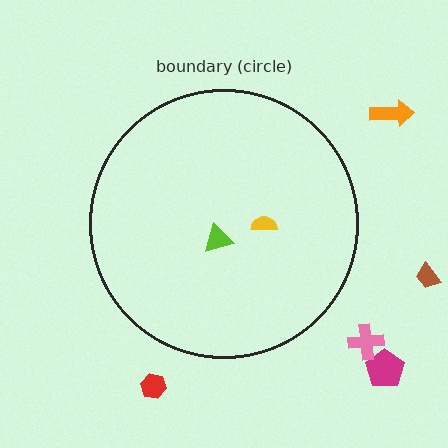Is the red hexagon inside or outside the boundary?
Outside.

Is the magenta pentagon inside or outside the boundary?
Outside.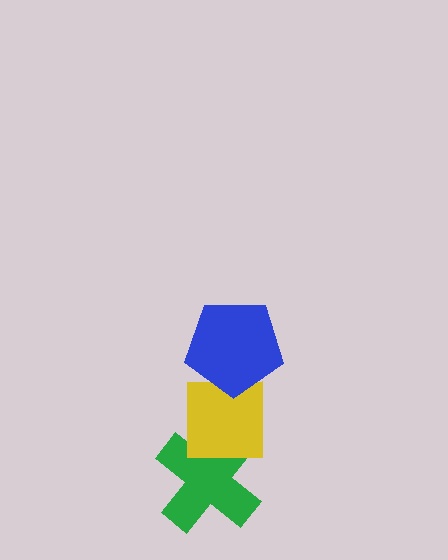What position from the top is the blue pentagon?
The blue pentagon is 1st from the top.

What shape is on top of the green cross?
The yellow square is on top of the green cross.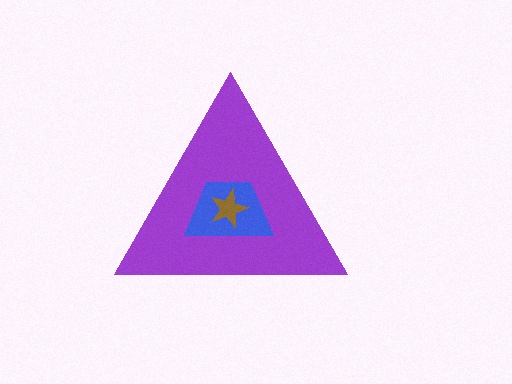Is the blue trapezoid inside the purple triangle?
Yes.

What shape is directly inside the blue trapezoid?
The brown star.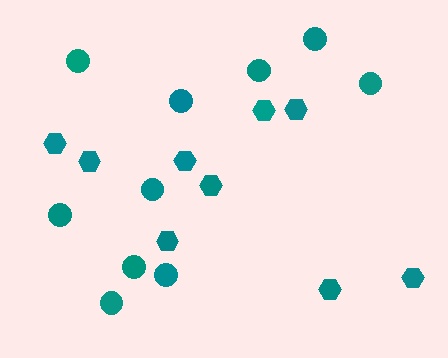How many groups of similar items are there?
There are 2 groups: one group of circles (10) and one group of hexagons (9).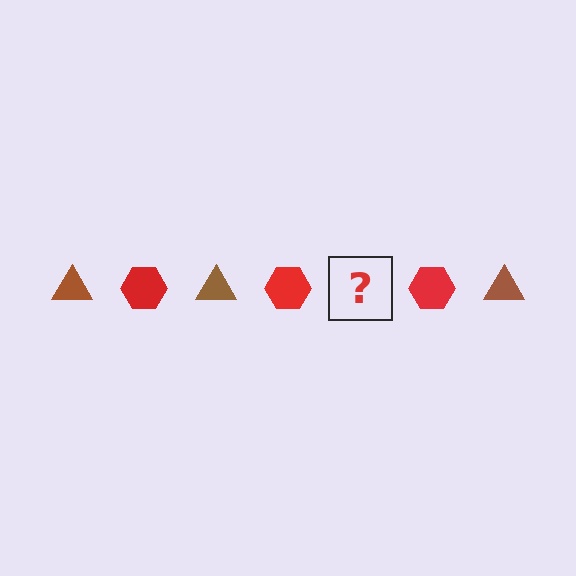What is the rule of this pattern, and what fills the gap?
The rule is that the pattern alternates between brown triangle and red hexagon. The gap should be filled with a brown triangle.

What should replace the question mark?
The question mark should be replaced with a brown triangle.